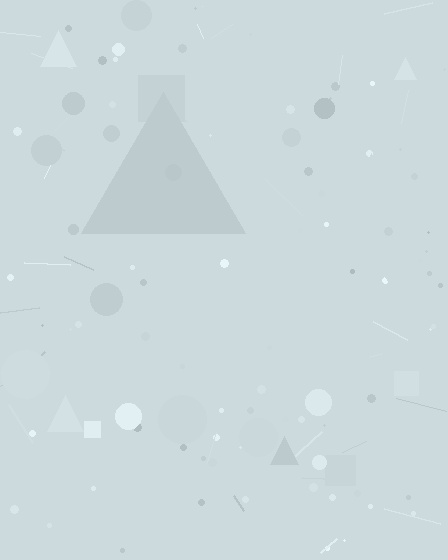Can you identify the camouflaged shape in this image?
The camouflaged shape is a triangle.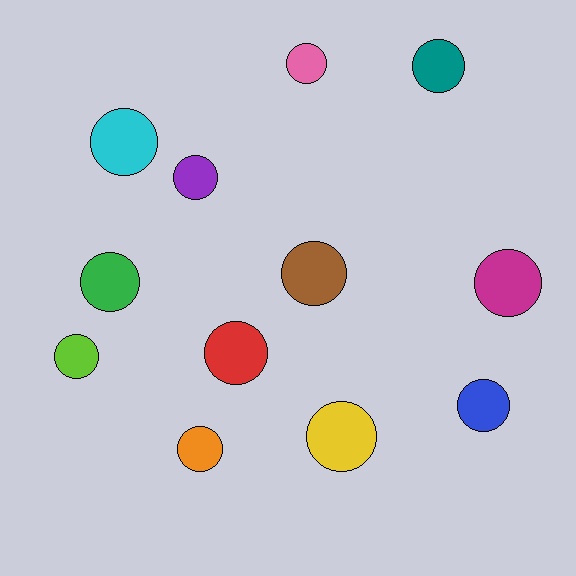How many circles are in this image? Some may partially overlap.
There are 12 circles.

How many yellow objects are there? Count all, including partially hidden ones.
There is 1 yellow object.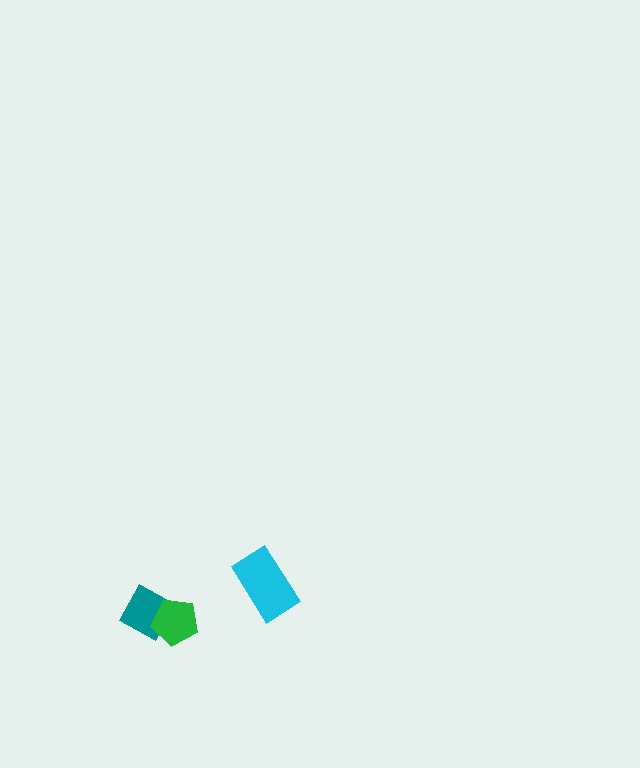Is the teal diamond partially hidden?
Yes, it is partially covered by another shape.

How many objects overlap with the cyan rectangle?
0 objects overlap with the cyan rectangle.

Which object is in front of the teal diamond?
The green pentagon is in front of the teal diamond.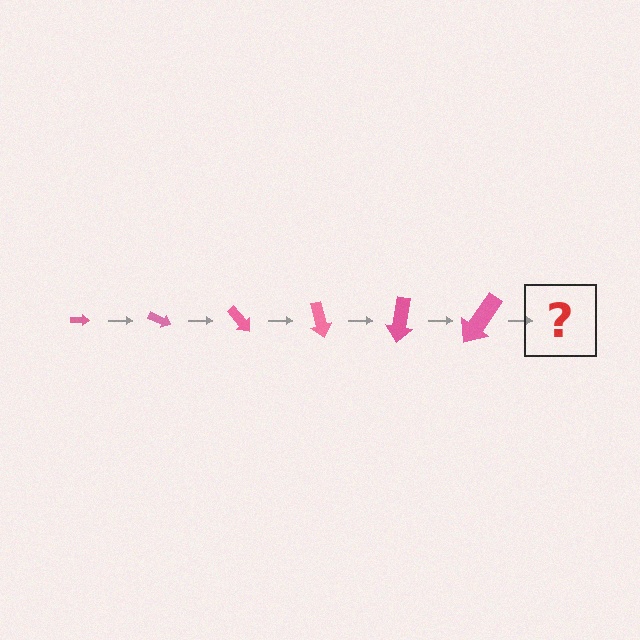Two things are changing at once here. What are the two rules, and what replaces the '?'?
The two rules are that the arrow grows larger each step and it rotates 25 degrees each step. The '?' should be an arrow, larger than the previous one and rotated 150 degrees from the start.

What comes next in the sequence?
The next element should be an arrow, larger than the previous one and rotated 150 degrees from the start.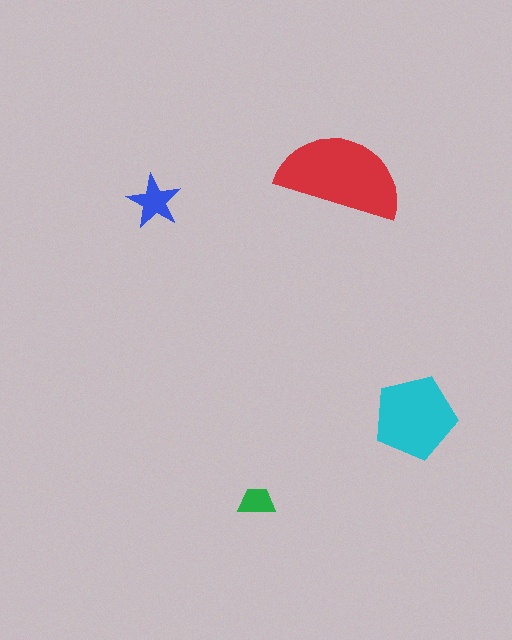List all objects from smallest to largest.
The green trapezoid, the blue star, the cyan pentagon, the red semicircle.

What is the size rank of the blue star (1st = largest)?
3rd.